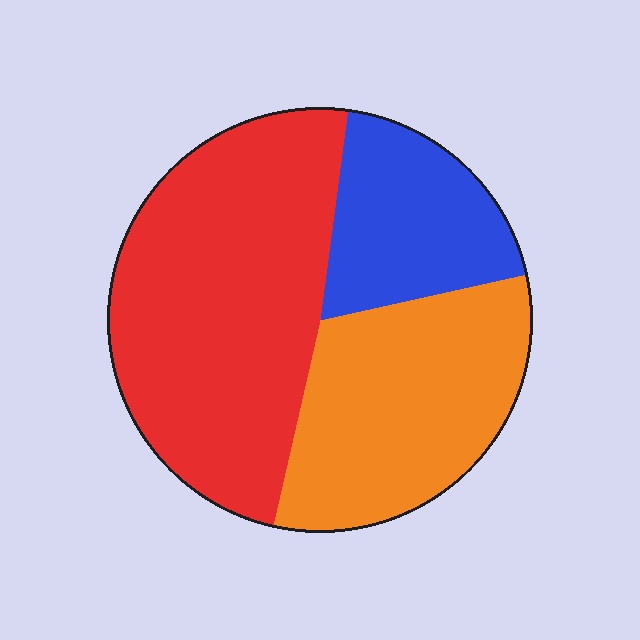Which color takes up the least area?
Blue, at roughly 20%.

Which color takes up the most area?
Red, at roughly 50%.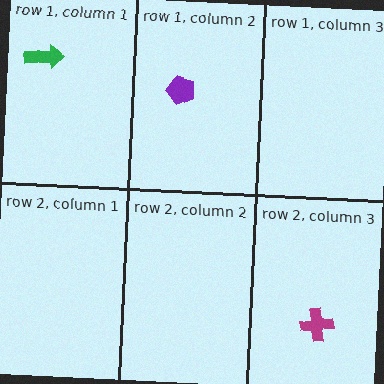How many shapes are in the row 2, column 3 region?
1.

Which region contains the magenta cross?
The row 2, column 3 region.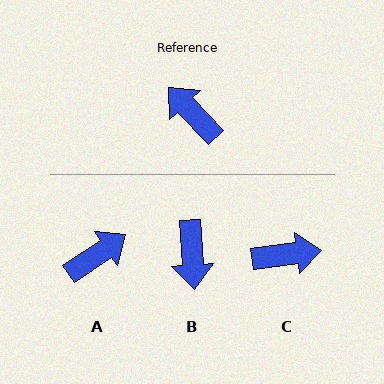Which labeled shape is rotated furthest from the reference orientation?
B, about 140 degrees away.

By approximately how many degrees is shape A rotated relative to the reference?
Approximately 99 degrees clockwise.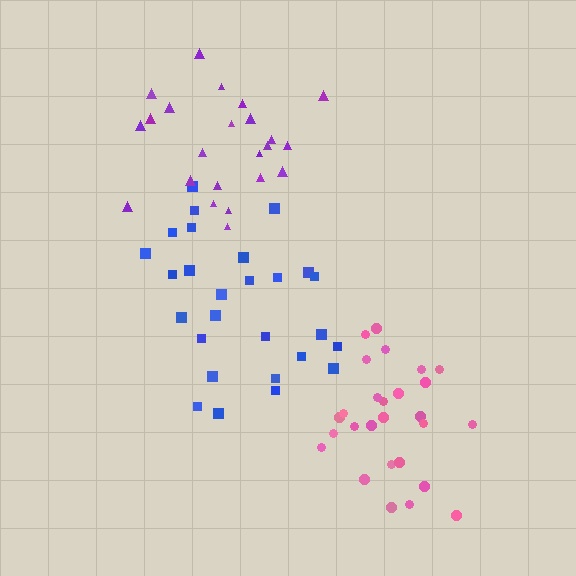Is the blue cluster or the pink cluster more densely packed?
Pink.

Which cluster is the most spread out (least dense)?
Blue.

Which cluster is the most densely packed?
Purple.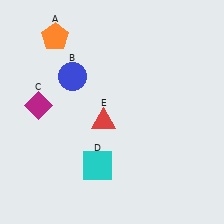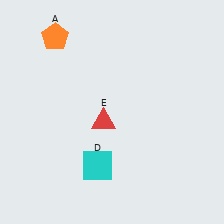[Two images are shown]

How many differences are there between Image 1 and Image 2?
There are 2 differences between the two images.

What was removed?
The magenta diamond (C), the blue circle (B) were removed in Image 2.